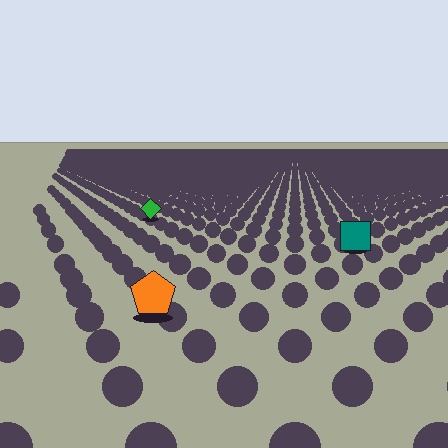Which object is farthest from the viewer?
The green diamond is farthest from the viewer. It appears smaller and the ground texture around it is denser.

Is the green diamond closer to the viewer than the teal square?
No. The teal square is closer — you can tell from the texture gradient: the ground texture is coarser near it.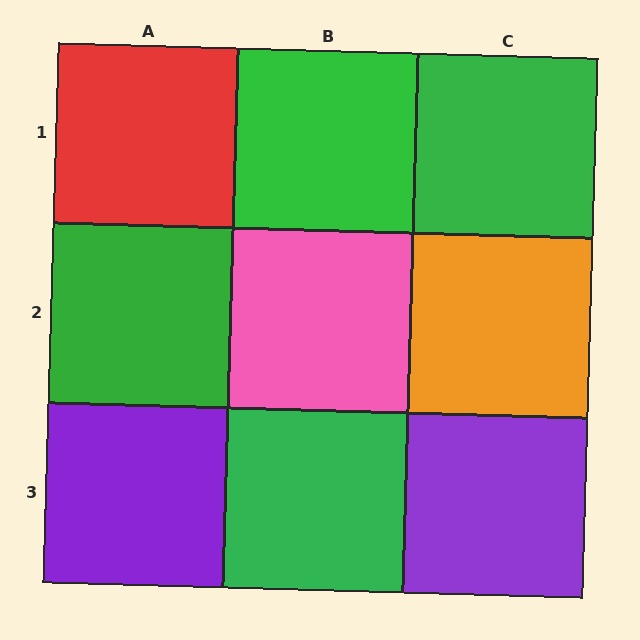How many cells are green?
4 cells are green.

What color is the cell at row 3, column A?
Purple.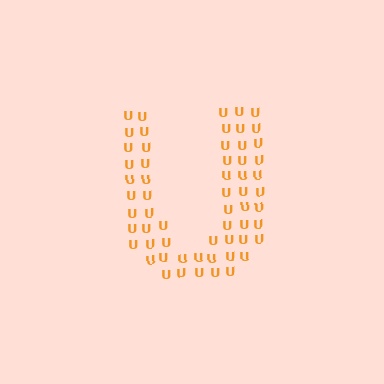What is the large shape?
The large shape is the letter U.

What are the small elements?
The small elements are letter U's.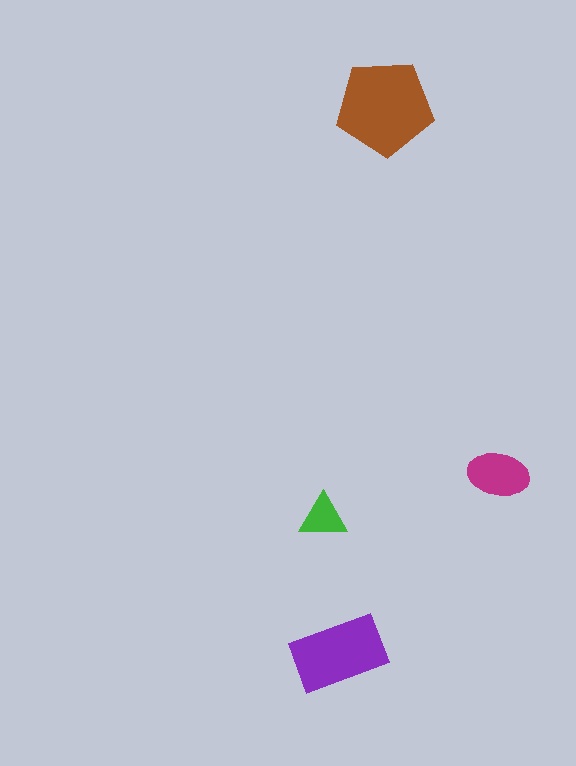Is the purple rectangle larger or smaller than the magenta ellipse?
Larger.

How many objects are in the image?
There are 4 objects in the image.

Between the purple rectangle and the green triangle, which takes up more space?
The purple rectangle.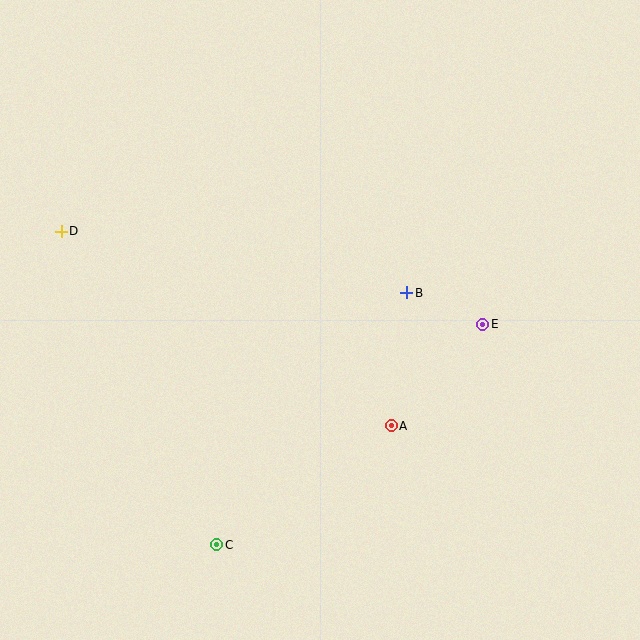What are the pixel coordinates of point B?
Point B is at (407, 293).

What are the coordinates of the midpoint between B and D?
The midpoint between B and D is at (234, 262).